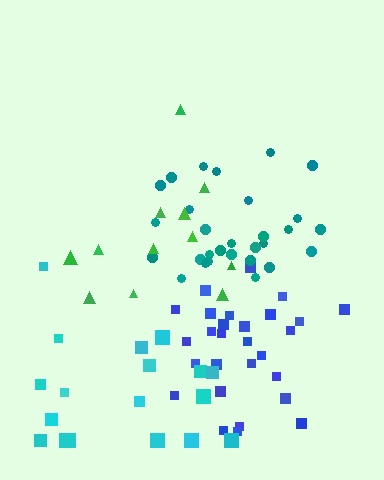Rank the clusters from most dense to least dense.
blue, teal, cyan, green.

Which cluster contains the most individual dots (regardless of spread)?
Blue (29).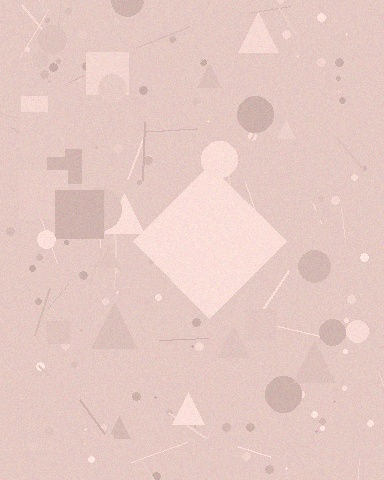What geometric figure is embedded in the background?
A diamond is embedded in the background.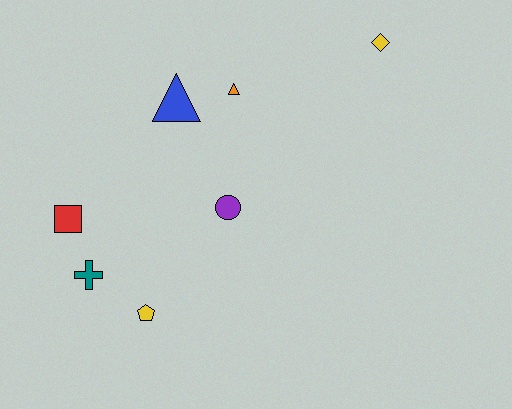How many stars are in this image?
There are no stars.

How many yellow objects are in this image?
There are 2 yellow objects.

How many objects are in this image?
There are 7 objects.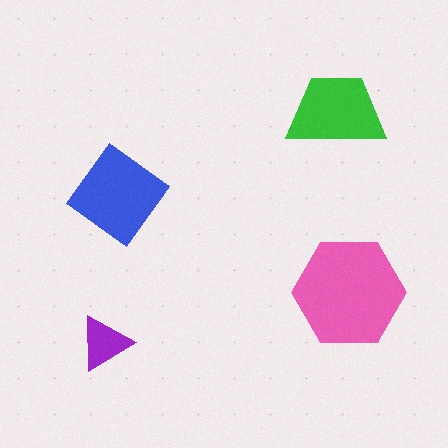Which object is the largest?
The pink hexagon.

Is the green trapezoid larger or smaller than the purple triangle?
Larger.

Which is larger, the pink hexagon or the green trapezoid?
The pink hexagon.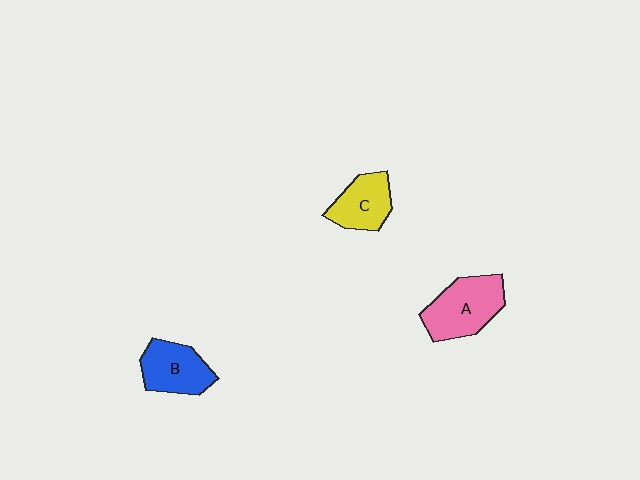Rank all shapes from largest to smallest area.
From largest to smallest: A (pink), B (blue), C (yellow).